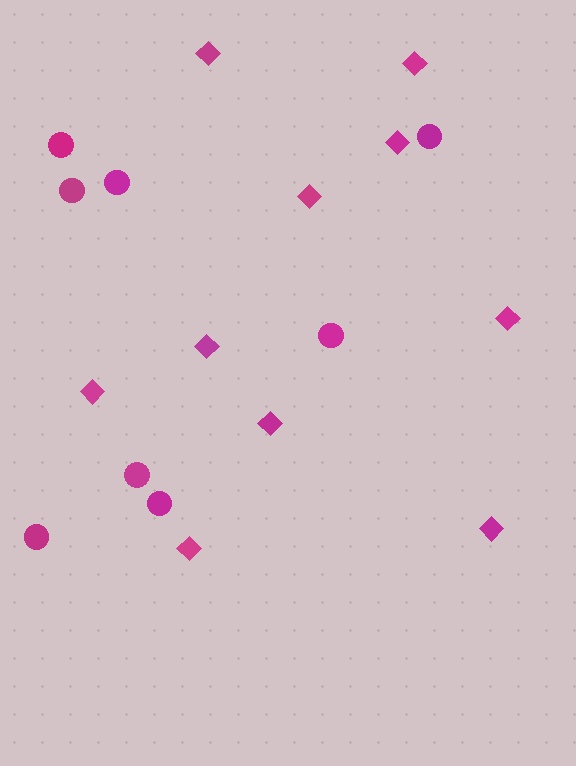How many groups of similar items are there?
There are 2 groups: one group of circles (8) and one group of diamonds (10).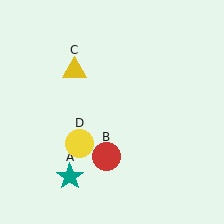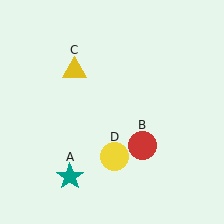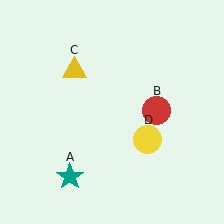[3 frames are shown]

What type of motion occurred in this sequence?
The red circle (object B), yellow circle (object D) rotated counterclockwise around the center of the scene.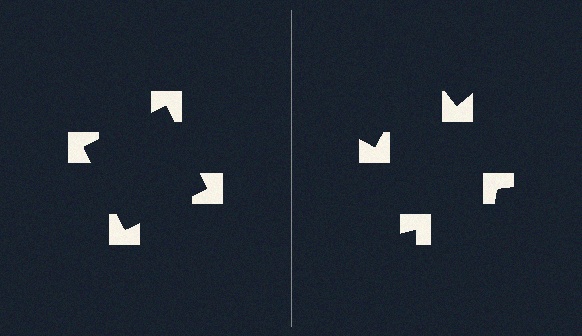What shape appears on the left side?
An illusory square.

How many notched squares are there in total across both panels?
8 — 4 on each side.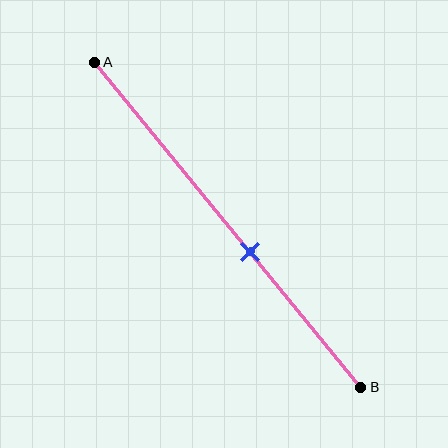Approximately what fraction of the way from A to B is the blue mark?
The blue mark is approximately 60% of the way from A to B.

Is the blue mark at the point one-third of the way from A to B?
No, the mark is at about 60% from A, not at the 33% one-third point.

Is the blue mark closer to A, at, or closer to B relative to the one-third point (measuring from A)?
The blue mark is closer to point B than the one-third point of segment AB.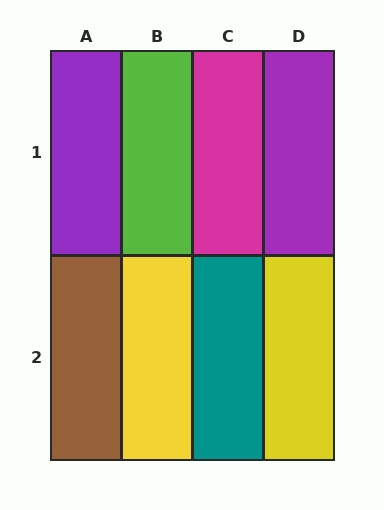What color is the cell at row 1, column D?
Purple.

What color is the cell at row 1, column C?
Magenta.